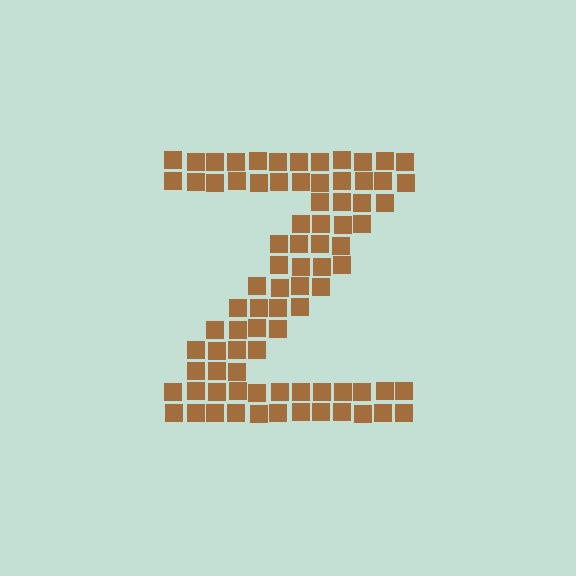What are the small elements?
The small elements are squares.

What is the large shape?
The large shape is the letter Z.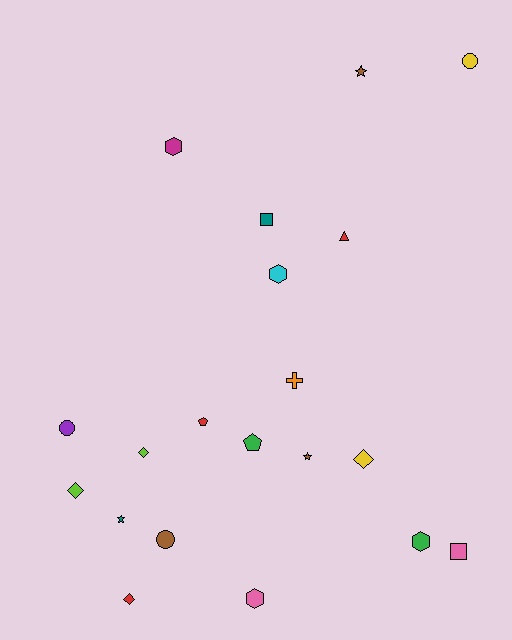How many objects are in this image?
There are 20 objects.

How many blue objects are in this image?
There are no blue objects.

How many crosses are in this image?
There is 1 cross.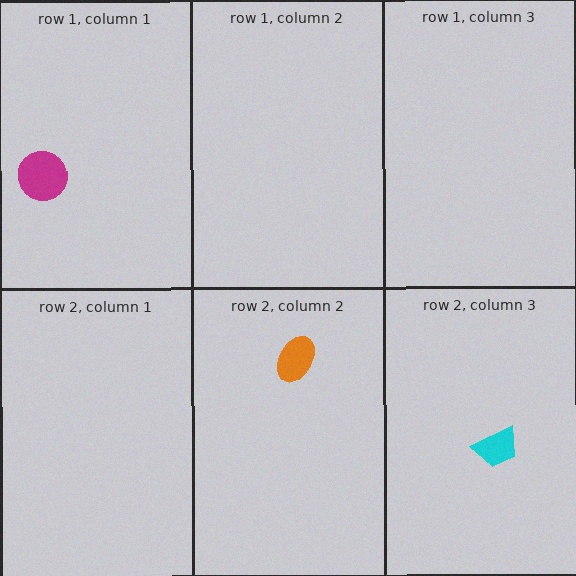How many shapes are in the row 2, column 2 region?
1.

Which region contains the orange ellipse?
The row 2, column 2 region.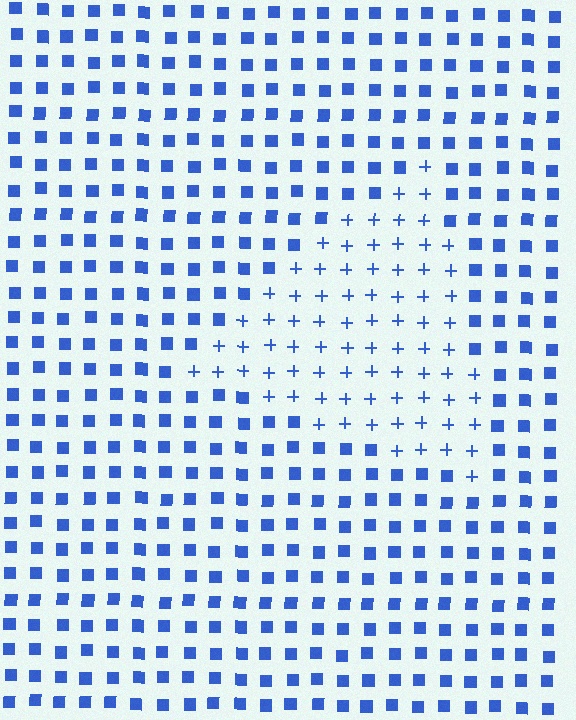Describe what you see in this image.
The image is filled with small blue elements arranged in a uniform grid. A triangle-shaped region contains plus signs, while the surrounding area contains squares. The boundary is defined purely by the change in element shape.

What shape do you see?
I see a triangle.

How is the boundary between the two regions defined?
The boundary is defined by a change in element shape: plus signs inside vs. squares outside. All elements share the same color and spacing.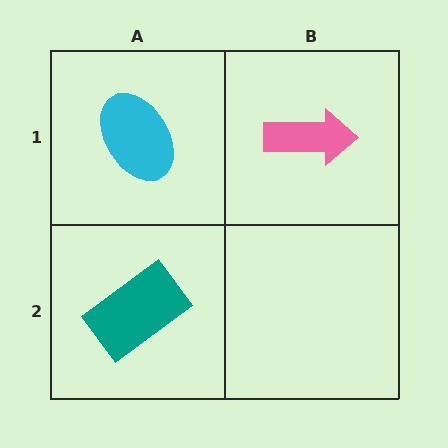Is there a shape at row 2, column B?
No, that cell is empty.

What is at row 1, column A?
A cyan ellipse.